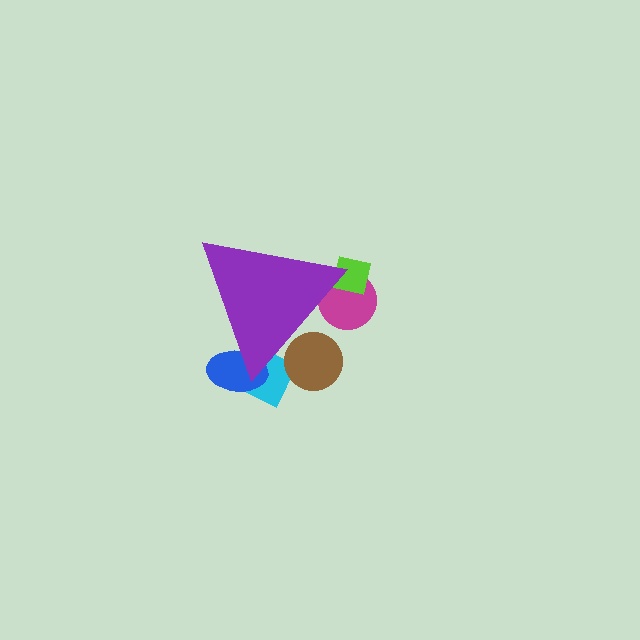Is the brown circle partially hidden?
Yes, the brown circle is partially hidden behind the purple triangle.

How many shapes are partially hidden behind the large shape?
5 shapes are partially hidden.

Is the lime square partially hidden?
Yes, the lime square is partially hidden behind the purple triangle.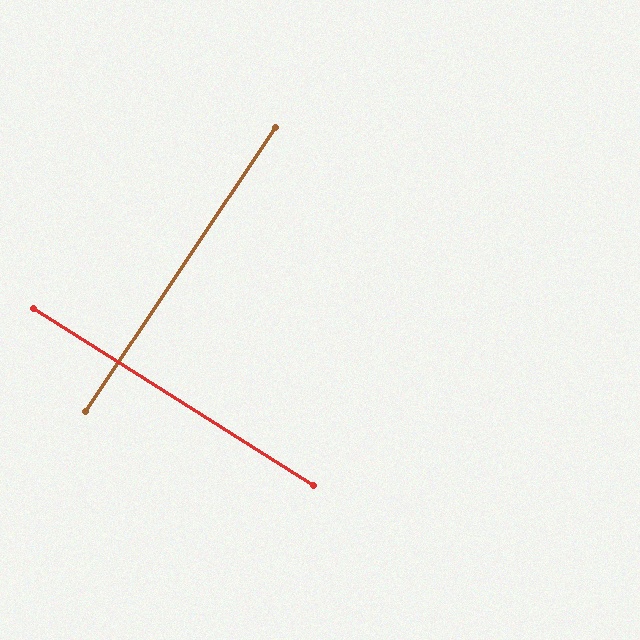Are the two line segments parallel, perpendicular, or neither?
Perpendicular — they meet at approximately 88°.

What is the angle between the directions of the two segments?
Approximately 88 degrees.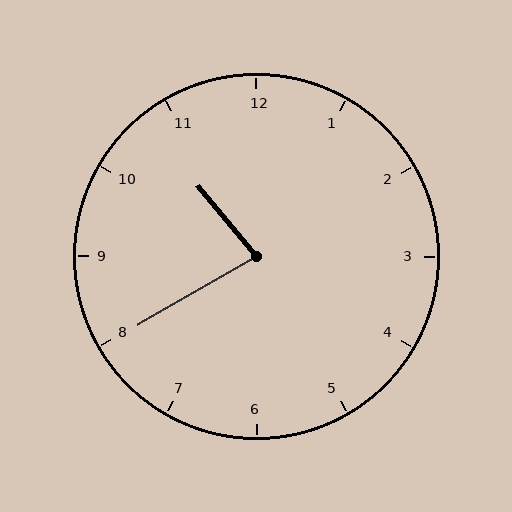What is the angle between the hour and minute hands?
Approximately 80 degrees.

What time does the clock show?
10:40.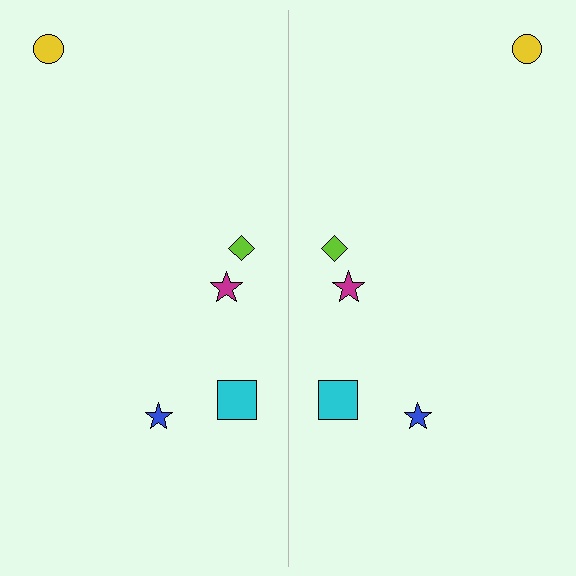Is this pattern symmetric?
Yes, this pattern has bilateral (reflection) symmetry.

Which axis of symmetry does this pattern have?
The pattern has a vertical axis of symmetry running through the center of the image.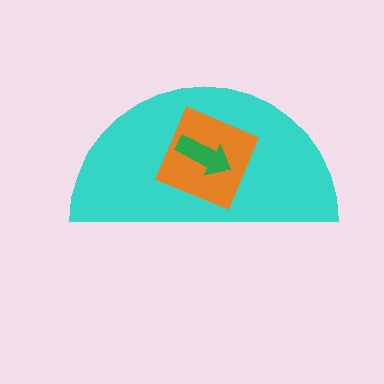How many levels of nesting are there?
3.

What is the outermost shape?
The cyan semicircle.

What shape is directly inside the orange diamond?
The green arrow.